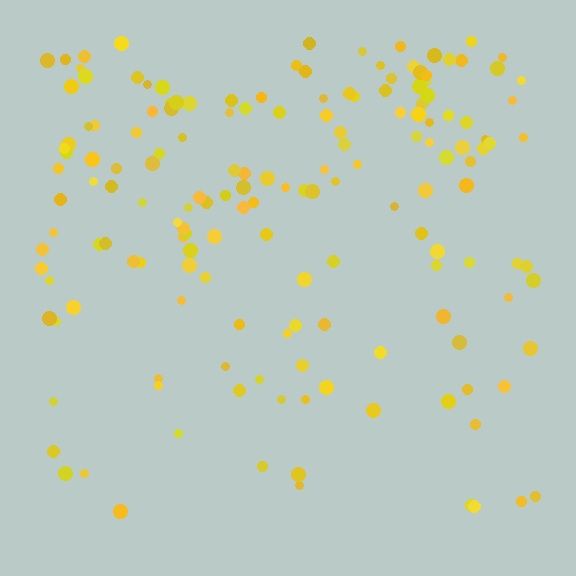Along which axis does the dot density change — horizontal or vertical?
Vertical.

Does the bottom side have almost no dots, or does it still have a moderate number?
Still a moderate number, just noticeably fewer than the top.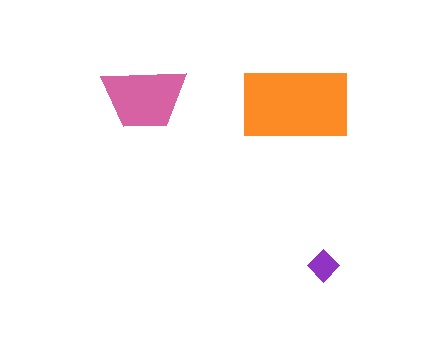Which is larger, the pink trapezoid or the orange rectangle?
The orange rectangle.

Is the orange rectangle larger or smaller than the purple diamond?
Larger.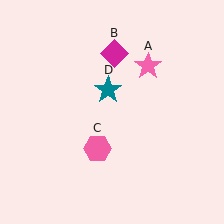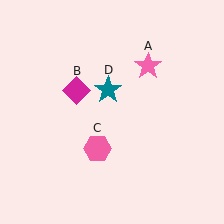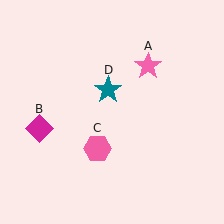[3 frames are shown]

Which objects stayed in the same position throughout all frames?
Pink star (object A) and pink hexagon (object C) and teal star (object D) remained stationary.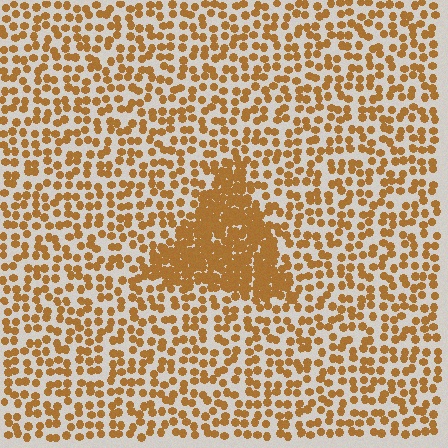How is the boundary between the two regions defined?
The boundary is defined by a change in element density (approximately 2.6x ratio). All elements are the same color, size, and shape.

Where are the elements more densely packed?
The elements are more densely packed inside the triangle boundary.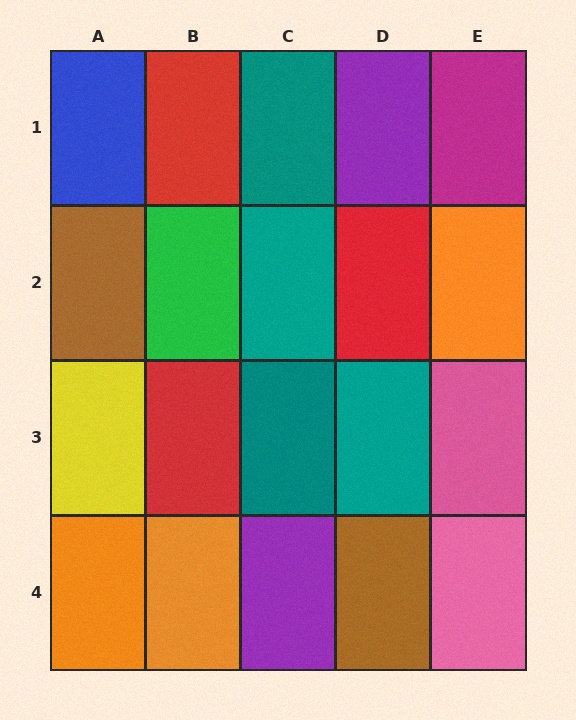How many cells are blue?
1 cell is blue.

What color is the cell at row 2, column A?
Brown.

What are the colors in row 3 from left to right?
Yellow, red, teal, teal, pink.